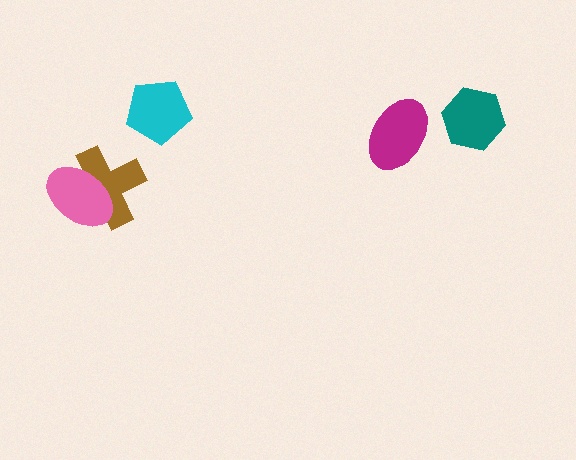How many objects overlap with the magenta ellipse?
0 objects overlap with the magenta ellipse.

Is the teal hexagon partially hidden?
No, no other shape covers it.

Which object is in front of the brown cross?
The pink ellipse is in front of the brown cross.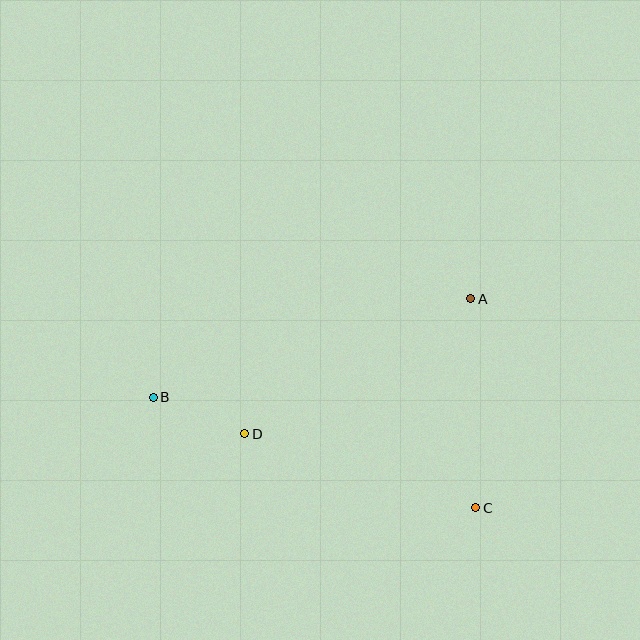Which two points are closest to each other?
Points B and D are closest to each other.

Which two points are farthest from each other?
Points B and C are farthest from each other.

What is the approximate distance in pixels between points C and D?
The distance between C and D is approximately 242 pixels.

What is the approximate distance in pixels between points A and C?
The distance between A and C is approximately 209 pixels.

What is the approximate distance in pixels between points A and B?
The distance between A and B is approximately 332 pixels.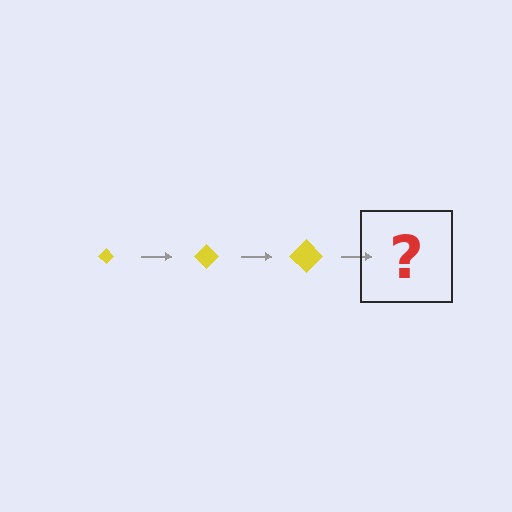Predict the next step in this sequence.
The next step is a yellow diamond, larger than the previous one.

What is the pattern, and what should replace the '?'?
The pattern is that the diamond gets progressively larger each step. The '?' should be a yellow diamond, larger than the previous one.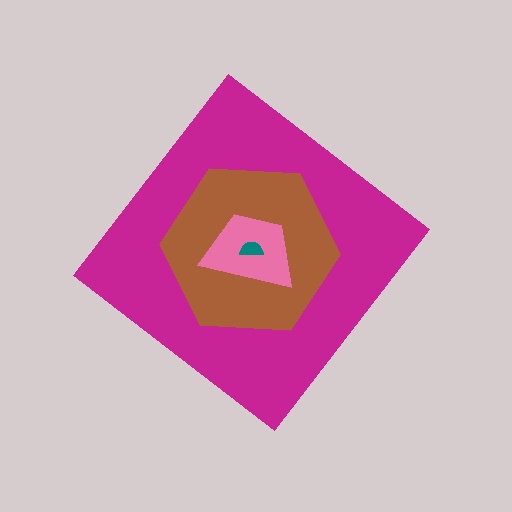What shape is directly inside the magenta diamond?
The brown hexagon.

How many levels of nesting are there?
4.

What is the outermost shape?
The magenta diamond.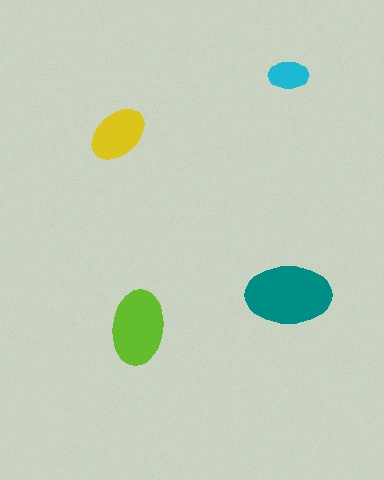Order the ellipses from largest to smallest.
the teal one, the lime one, the yellow one, the cyan one.